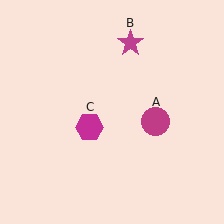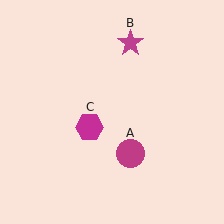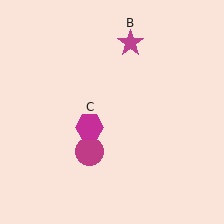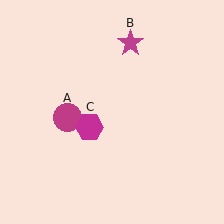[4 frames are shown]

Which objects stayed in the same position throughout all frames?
Magenta star (object B) and magenta hexagon (object C) remained stationary.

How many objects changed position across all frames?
1 object changed position: magenta circle (object A).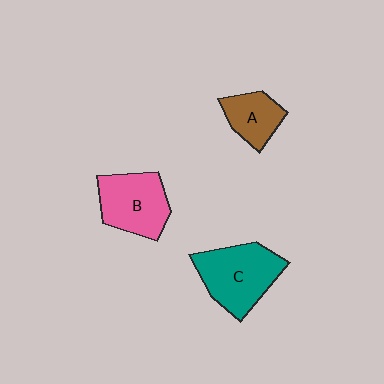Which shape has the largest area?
Shape C (teal).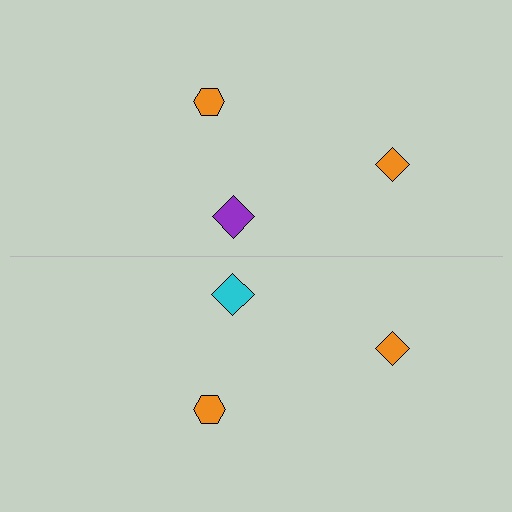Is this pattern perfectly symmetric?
No, the pattern is not perfectly symmetric. The cyan diamond on the bottom side breaks the symmetry — its mirror counterpart is purple.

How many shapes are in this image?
There are 6 shapes in this image.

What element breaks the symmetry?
The cyan diamond on the bottom side breaks the symmetry — its mirror counterpart is purple.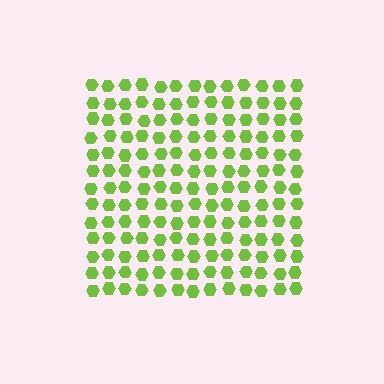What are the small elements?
The small elements are hexagons.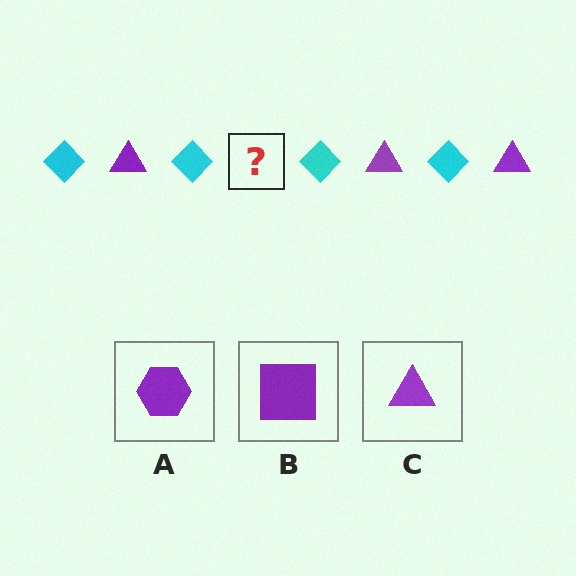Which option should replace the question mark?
Option C.